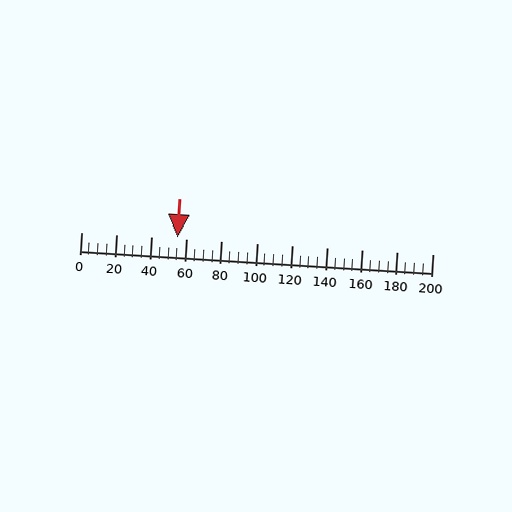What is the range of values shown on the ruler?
The ruler shows values from 0 to 200.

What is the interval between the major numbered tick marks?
The major tick marks are spaced 20 units apart.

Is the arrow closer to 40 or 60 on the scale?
The arrow is closer to 60.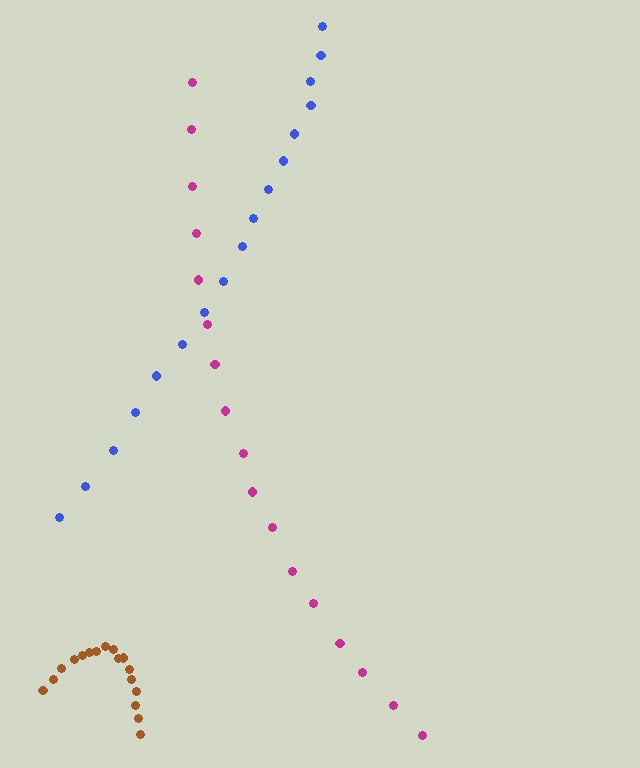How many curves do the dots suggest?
There are 3 distinct paths.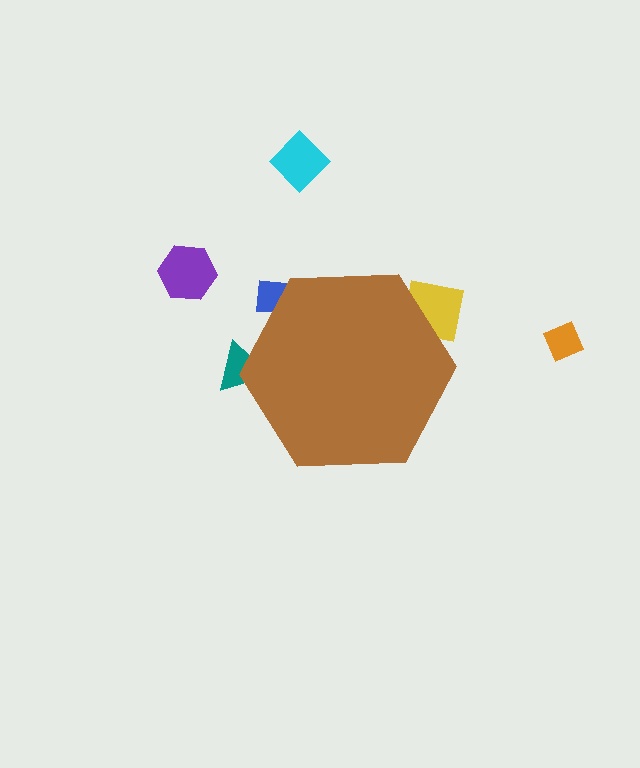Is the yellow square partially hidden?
Yes, the yellow square is partially hidden behind the brown hexagon.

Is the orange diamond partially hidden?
No, the orange diamond is fully visible.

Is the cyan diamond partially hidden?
No, the cyan diamond is fully visible.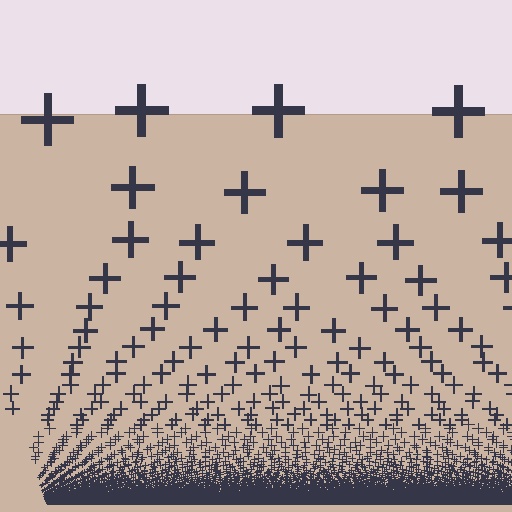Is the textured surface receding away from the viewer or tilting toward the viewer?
The surface appears to tilt toward the viewer. Texture elements get larger and sparser toward the top.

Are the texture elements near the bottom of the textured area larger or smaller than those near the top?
Smaller. The gradient is inverted — elements near the bottom are smaller and denser.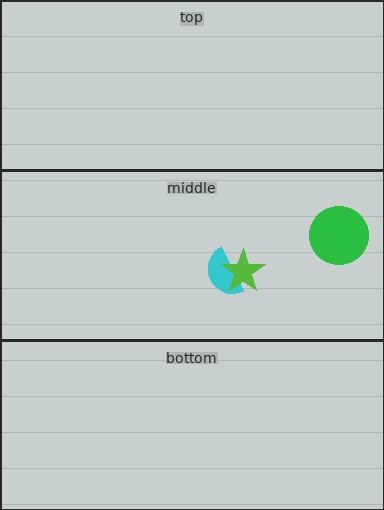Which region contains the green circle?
The middle region.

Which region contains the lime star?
The middle region.